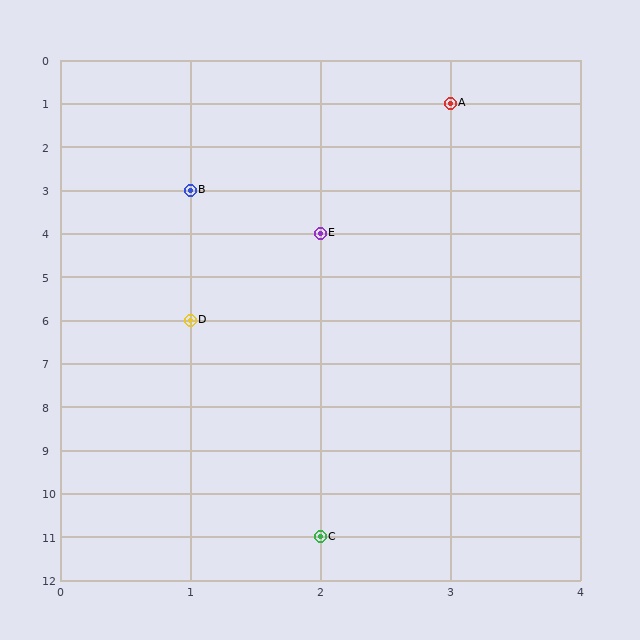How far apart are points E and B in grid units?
Points E and B are 1 column and 1 row apart (about 1.4 grid units diagonally).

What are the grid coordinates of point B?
Point B is at grid coordinates (1, 3).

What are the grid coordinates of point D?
Point D is at grid coordinates (1, 6).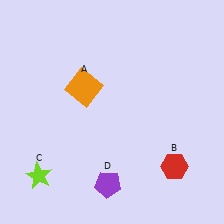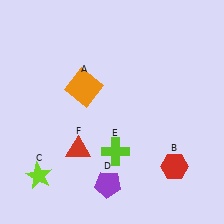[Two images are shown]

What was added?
A lime cross (E), a red triangle (F) were added in Image 2.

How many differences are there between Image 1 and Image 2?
There are 2 differences between the two images.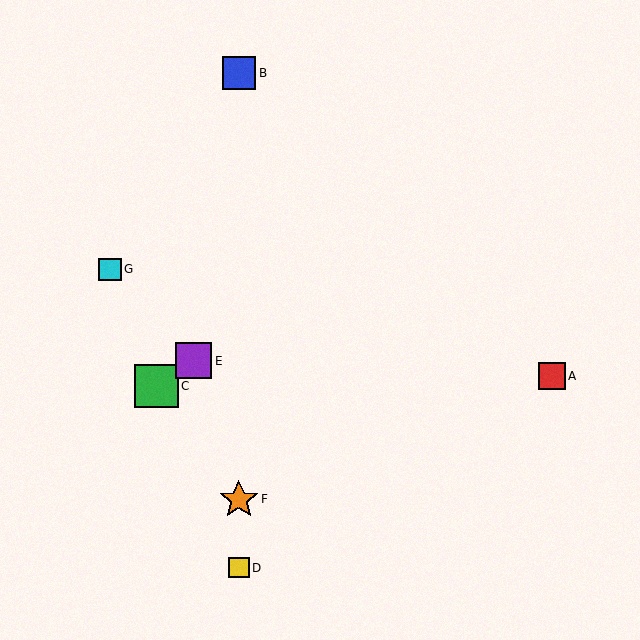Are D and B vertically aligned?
Yes, both are at x≈239.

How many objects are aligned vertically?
3 objects (B, D, F) are aligned vertically.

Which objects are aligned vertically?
Objects B, D, F are aligned vertically.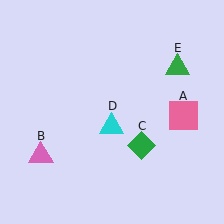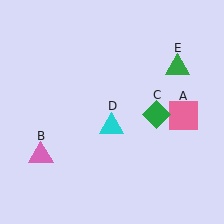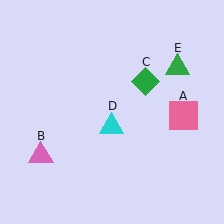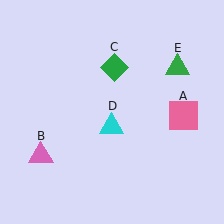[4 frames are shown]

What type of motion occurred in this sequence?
The green diamond (object C) rotated counterclockwise around the center of the scene.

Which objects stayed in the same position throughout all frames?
Pink square (object A) and pink triangle (object B) and cyan triangle (object D) and green triangle (object E) remained stationary.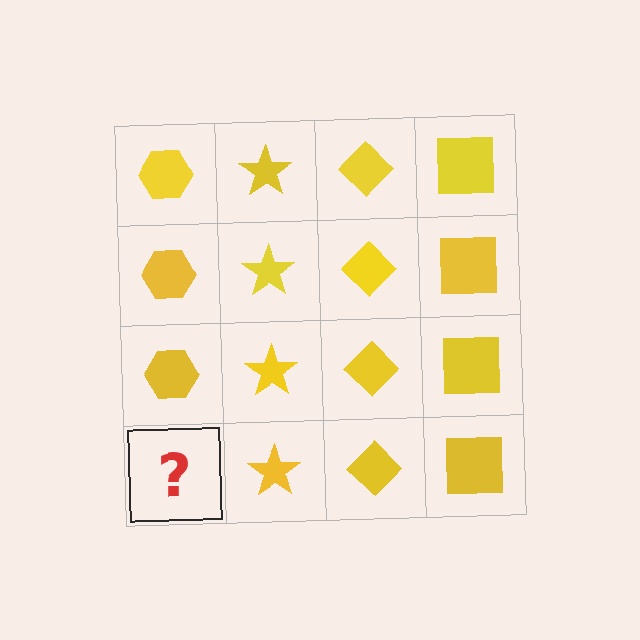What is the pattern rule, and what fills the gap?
The rule is that each column has a consistent shape. The gap should be filled with a yellow hexagon.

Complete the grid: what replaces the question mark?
The question mark should be replaced with a yellow hexagon.